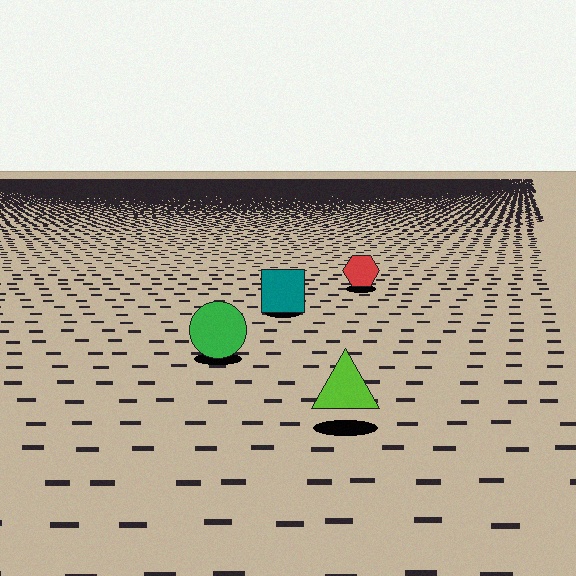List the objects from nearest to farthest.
From nearest to farthest: the lime triangle, the green circle, the teal square, the red hexagon.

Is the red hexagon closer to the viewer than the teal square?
No. The teal square is closer — you can tell from the texture gradient: the ground texture is coarser near it.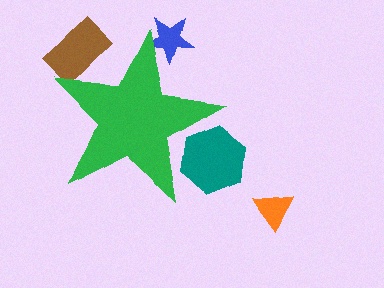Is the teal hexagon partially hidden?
Yes, the teal hexagon is partially hidden behind the green star.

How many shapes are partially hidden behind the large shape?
3 shapes are partially hidden.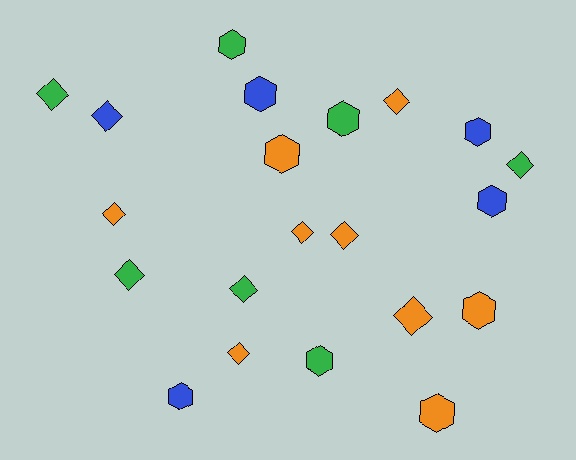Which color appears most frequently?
Orange, with 9 objects.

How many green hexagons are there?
There are 3 green hexagons.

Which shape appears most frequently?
Diamond, with 11 objects.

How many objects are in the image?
There are 21 objects.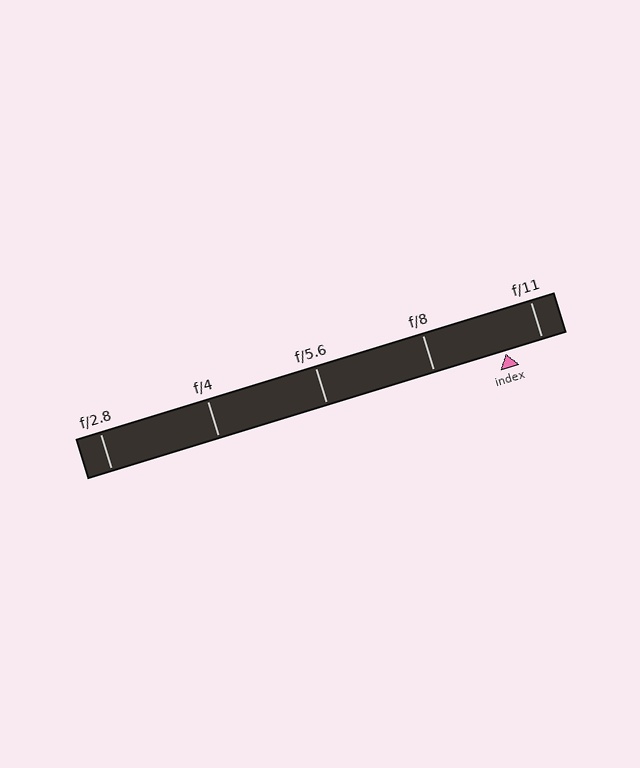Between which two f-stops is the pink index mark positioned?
The index mark is between f/8 and f/11.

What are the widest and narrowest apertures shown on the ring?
The widest aperture shown is f/2.8 and the narrowest is f/11.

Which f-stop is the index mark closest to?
The index mark is closest to f/11.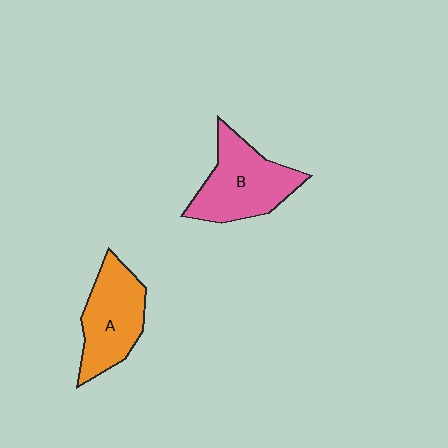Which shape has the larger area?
Shape B (pink).